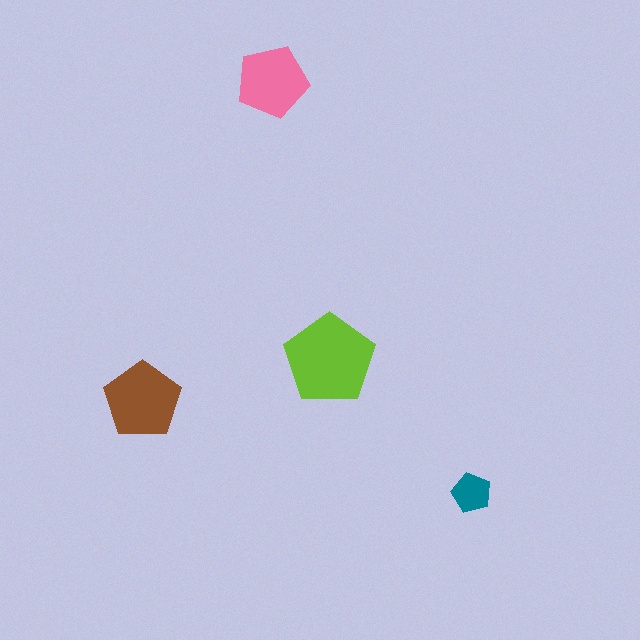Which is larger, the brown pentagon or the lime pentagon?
The lime one.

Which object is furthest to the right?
The teal pentagon is rightmost.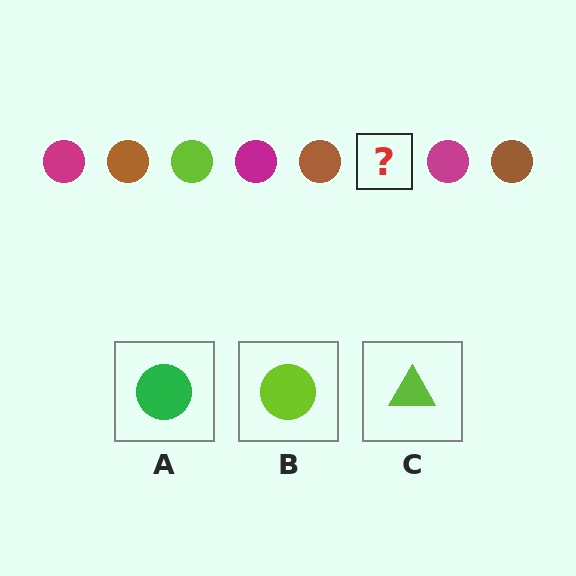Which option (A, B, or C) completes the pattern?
B.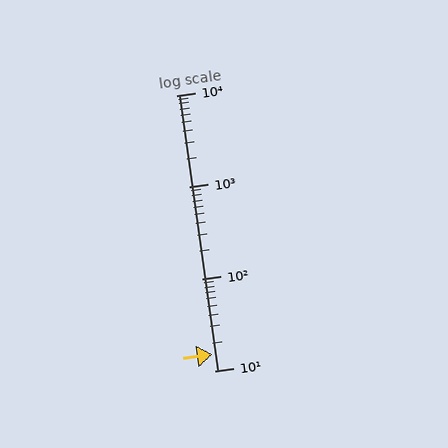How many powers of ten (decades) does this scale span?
The scale spans 3 decades, from 10 to 10000.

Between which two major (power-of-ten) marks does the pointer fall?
The pointer is between 10 and 100.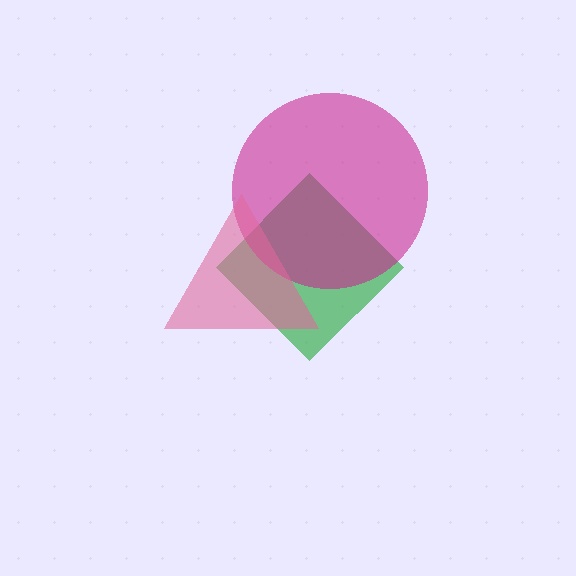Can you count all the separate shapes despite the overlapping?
Yes, there are 3 separate shapes.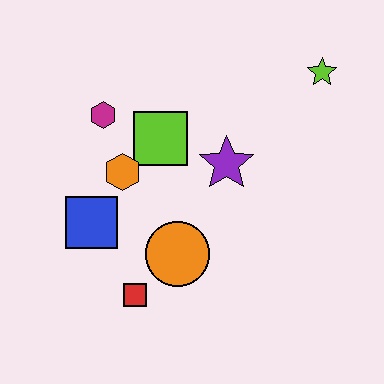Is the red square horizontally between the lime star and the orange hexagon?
Yes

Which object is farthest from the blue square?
The lime star is farthest from the blue square.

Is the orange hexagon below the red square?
No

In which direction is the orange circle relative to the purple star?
The orange circle is below the purple star.